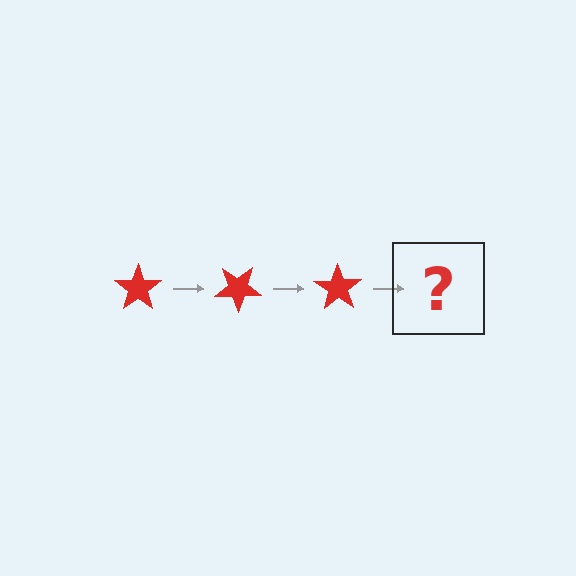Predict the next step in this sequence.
The next step is a red star rotated 105 degrees.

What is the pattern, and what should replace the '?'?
The pattern is that the star rotates 35 degrees each step. The '?' should be a red star rotated 105 degrees.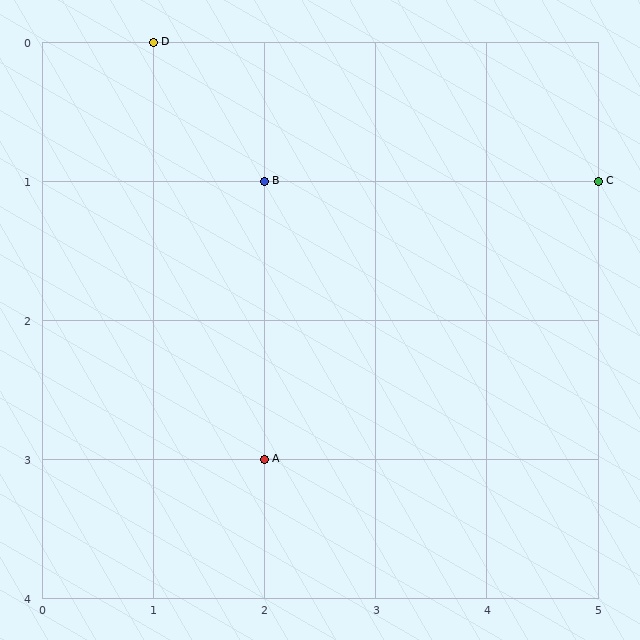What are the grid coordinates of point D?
Point D is at grid coordinates (1, 0).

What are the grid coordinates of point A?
Point A is at grid coordinates (2, 3).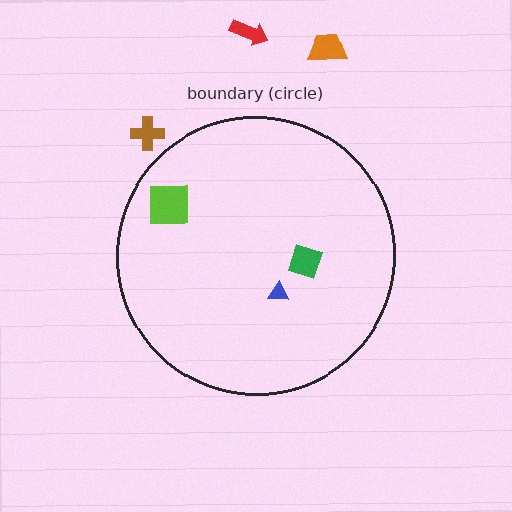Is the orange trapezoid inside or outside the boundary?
Outside.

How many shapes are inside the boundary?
3 inside, 3 outside.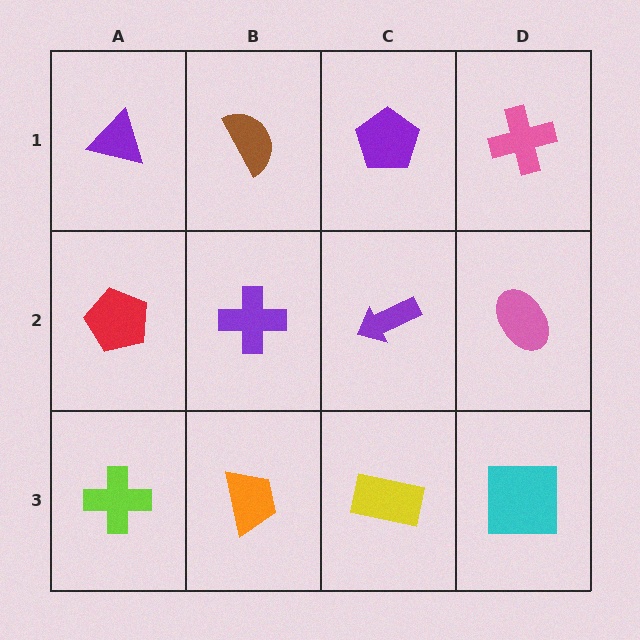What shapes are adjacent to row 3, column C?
A purple arrow (row 2, column C), an orange trapezoid (row 3, column B), a cyan square (row 3, column D).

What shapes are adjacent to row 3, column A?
A red pentagon (row 2, column A), an orange trapezoid (row 3, column B).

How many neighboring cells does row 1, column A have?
2.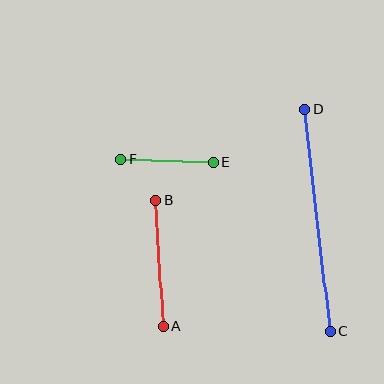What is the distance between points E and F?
The distance is approximately 92 pixels.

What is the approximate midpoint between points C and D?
The midpoint is at approximately (317, 221) pixels.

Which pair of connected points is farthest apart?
Points C and D are farthest apart.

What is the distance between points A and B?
The distance is approximately 126 pixels.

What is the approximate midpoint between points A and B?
The midpoint is at approximately (159, 263) pixels.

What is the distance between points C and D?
The distance is approximately 223 pixels.